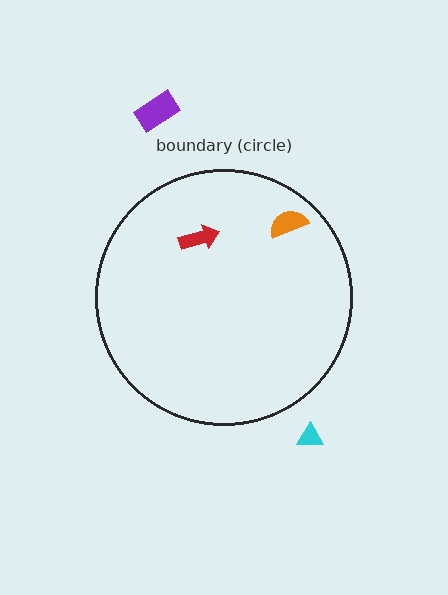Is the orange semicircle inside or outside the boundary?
Inside.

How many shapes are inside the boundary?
2 inside, 2 outside.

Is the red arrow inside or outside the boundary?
Inside.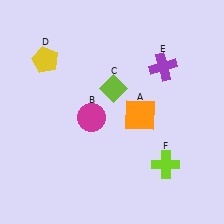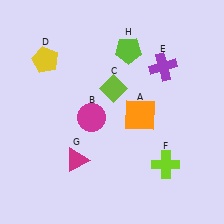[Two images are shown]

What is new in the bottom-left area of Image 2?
A magenta triangle (G) was added in the bottom-left area of Image 2.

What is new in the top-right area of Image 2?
A lime pentagon (H) was added in the top-right area of Image 2.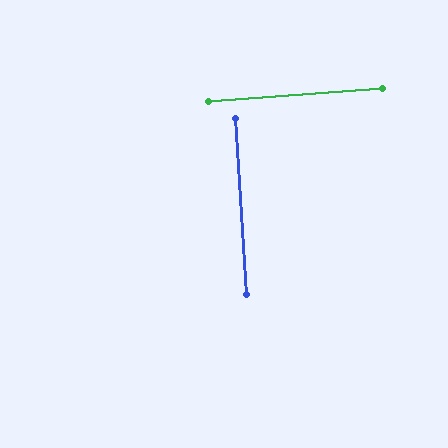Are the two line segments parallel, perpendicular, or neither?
Perpendicular — they meet at approximately 89°.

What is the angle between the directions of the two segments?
Approximately 89 degrees.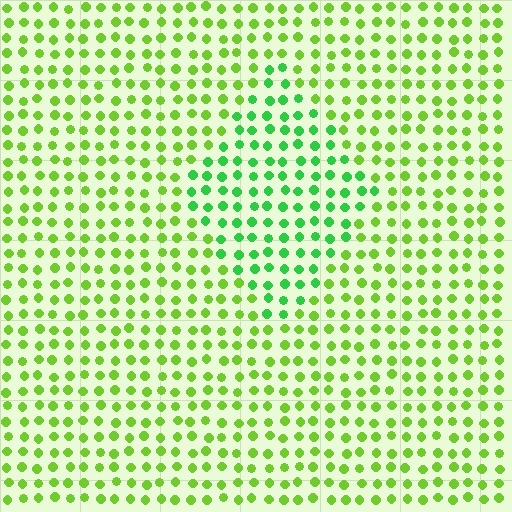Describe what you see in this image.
The image is filled with small lime elements in a uniform arrangement. A diamond-shaped region is visible where the elements are tinted to a slightly different hue, forming a subtle color boundary.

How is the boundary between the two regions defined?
The boundary is defined purely by a slight shift in hue (about 33 degrees). Spacing, size, and orientation are identical on both sides.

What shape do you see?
I see a diamond.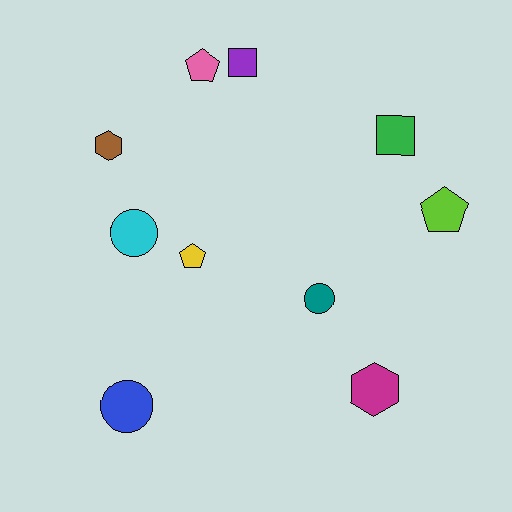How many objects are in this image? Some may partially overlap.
There are 10 objects.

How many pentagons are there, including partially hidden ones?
There are 3 pentagons.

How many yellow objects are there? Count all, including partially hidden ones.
There is 1 yellow object.